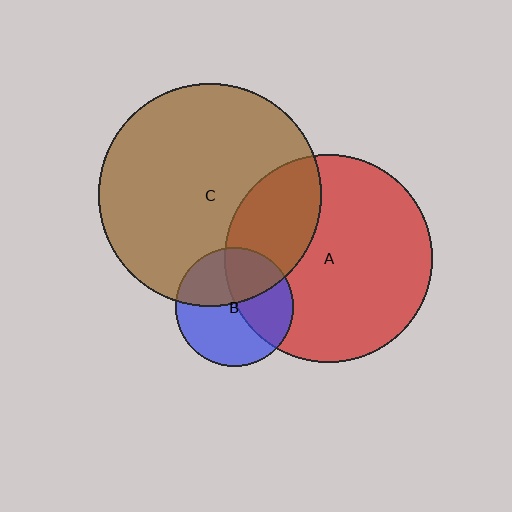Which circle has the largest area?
Circle C (brown).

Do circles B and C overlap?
Yes.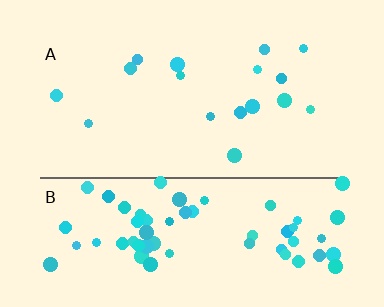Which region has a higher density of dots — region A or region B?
B (the bottom).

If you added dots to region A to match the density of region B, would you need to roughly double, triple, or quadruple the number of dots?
Approximately quadruple.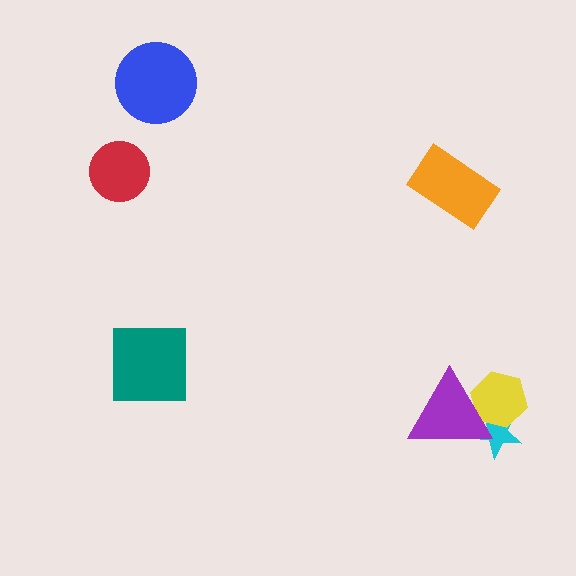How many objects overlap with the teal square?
0 objects overlap with the teal square.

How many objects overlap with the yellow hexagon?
2 objects overlap with the yellow hexagon.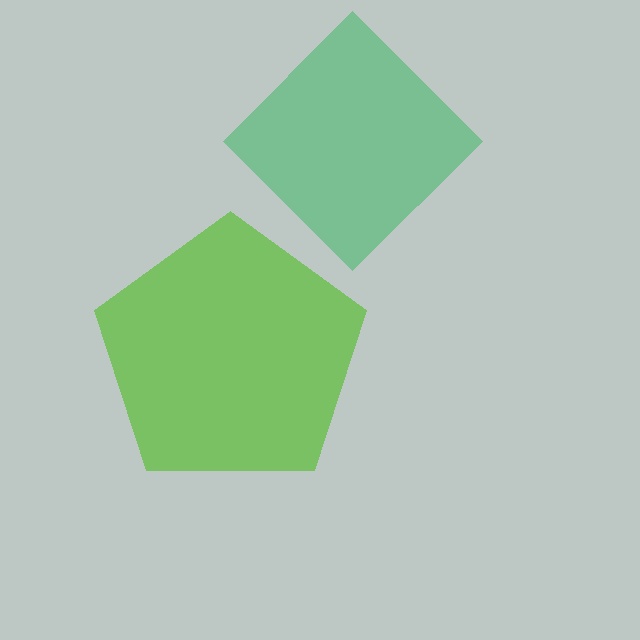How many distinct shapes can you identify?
There are 2 distinct shapes: a lime pentagon, a green diamond.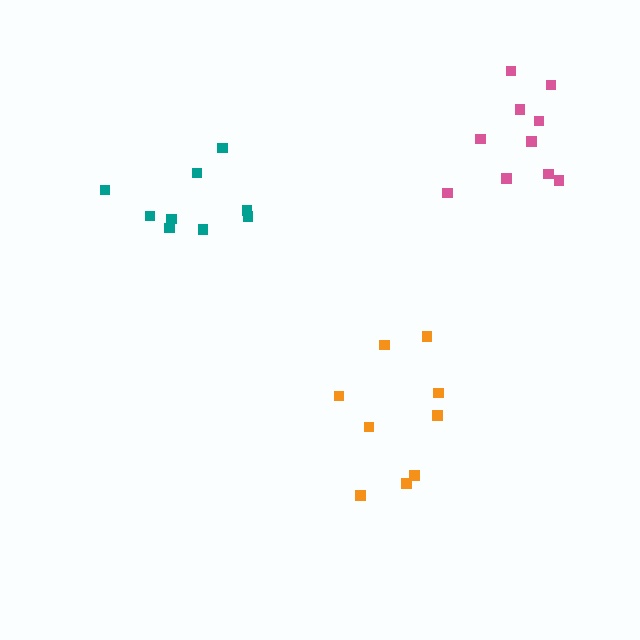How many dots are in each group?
Group 1: 10 dots, Group 2: 9 dots, Group 3: 9 dots (28 total).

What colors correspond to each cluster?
The clusters are colored: pink, teal, orange.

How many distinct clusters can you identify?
There are 3 distinct clusters.